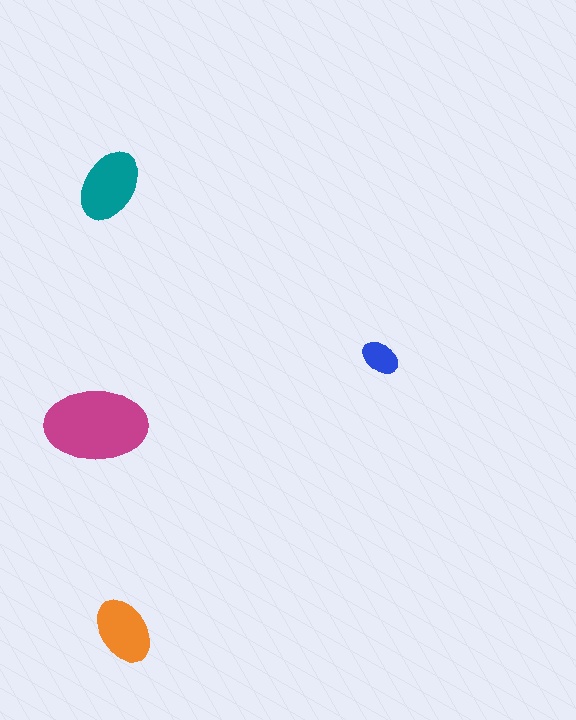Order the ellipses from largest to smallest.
the magenta one, the teal one, the orange one, the blue one.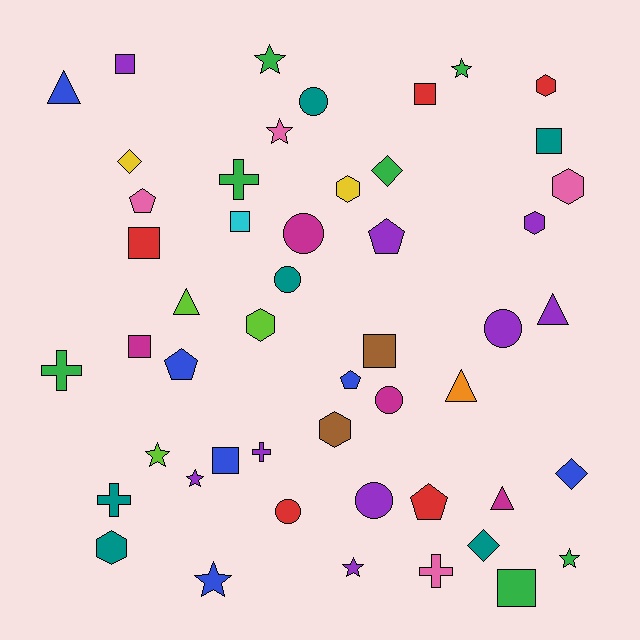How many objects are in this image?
There are 50 objects.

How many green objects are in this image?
There are 7 green objects.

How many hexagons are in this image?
There are 7 hexagons.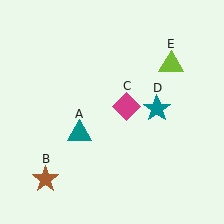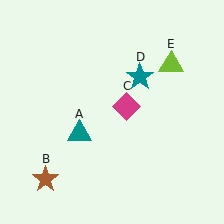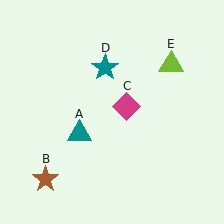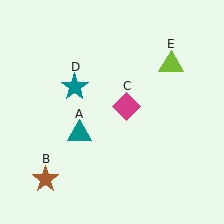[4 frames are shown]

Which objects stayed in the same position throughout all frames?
Teal triangle (object A) and brown star (object B) and magenta diamond (object C) and lime triangle (object E) remained stationary.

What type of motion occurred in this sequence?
The teal star (object D) rotated counterclockwise around the center of the scene.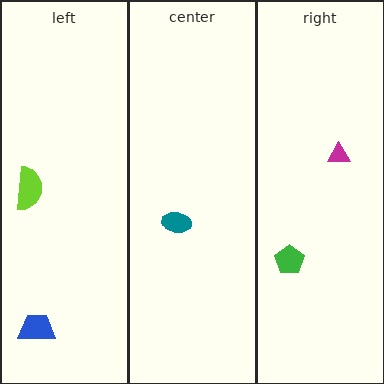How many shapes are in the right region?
2.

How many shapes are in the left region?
2.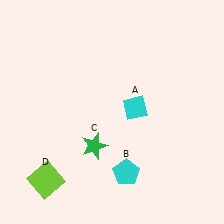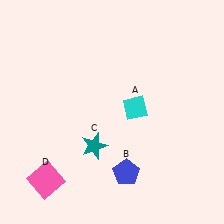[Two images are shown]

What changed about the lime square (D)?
In Image 1, D is lime. In Image 2, it changed to pink.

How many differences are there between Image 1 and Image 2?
There are 3 differences between the two images.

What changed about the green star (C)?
In Image 1, C is green. In Image 2, it changed to teal.